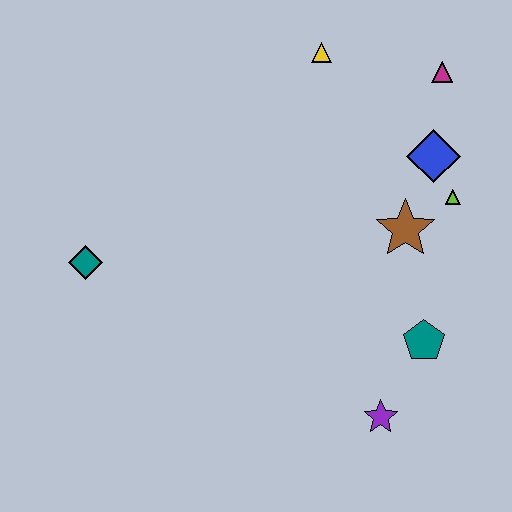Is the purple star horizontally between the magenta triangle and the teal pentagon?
No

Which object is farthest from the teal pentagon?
The teal diamond is farthest from the teal pentagon.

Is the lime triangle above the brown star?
Yes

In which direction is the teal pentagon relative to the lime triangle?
The teal pentagon is below the lime triangle.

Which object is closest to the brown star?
The lime triangle is closest to the brown star.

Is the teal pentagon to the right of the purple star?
Yes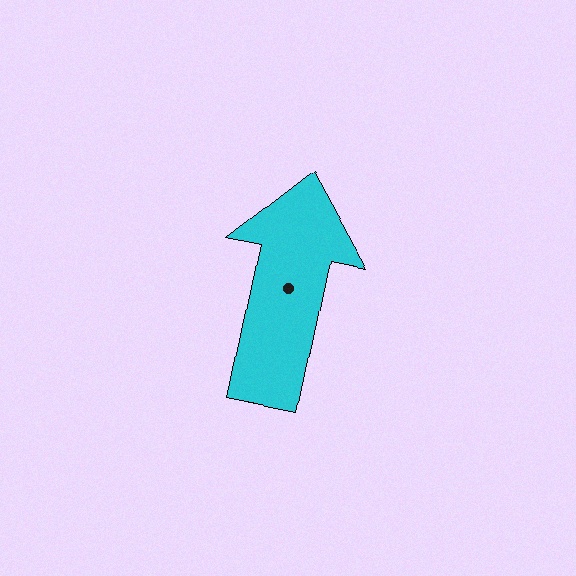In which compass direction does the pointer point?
North.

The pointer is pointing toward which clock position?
Roughly 12 o'clock.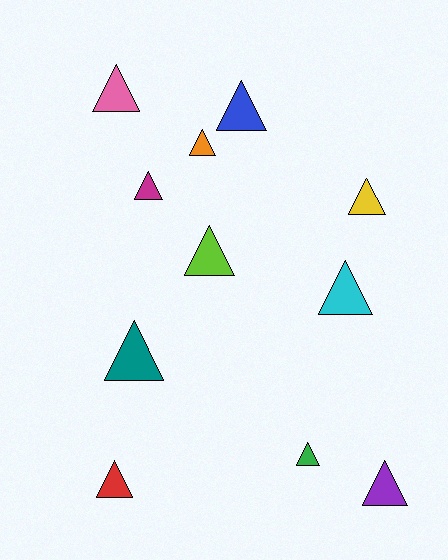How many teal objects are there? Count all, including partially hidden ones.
There is 1 teal object.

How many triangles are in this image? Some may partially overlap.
There are 11 triangles.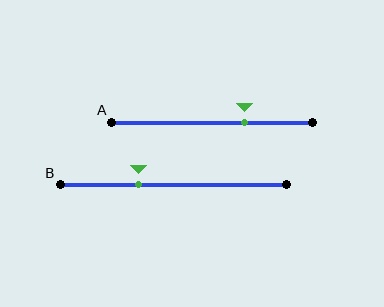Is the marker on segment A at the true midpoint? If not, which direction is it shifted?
No, the marker on segment A is shifted to the right by about 16% of the segment length.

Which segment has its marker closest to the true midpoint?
Segment B has its marker closest to the true midpoint.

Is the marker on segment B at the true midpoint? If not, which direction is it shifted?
No, the marker on segment B is shifted to the left by about 15% of the segment length.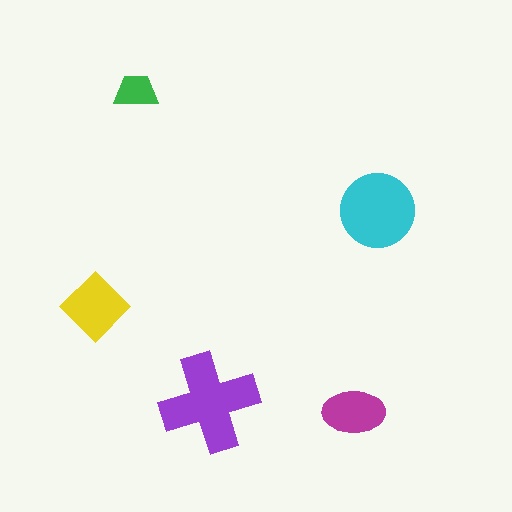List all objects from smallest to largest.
The green trapezoid, the magenta ellipse, the yellow diamond, the cyan circle, the purple cross.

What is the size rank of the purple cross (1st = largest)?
1st.